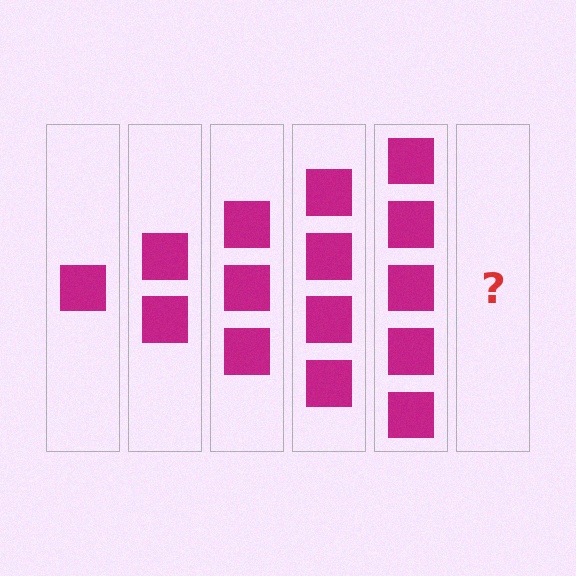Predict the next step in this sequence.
The next step is 6 squares.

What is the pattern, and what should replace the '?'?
The pattern is that each step adds one more square. The '?' should be 6 squares.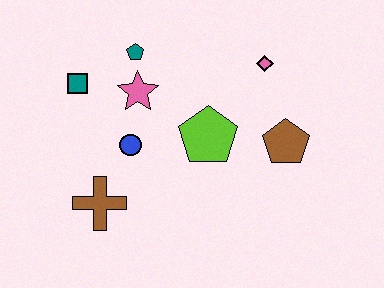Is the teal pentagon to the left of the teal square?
No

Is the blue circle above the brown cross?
Yes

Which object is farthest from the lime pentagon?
The teal square is farthest from the lime pentagon.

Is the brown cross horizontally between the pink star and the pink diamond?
No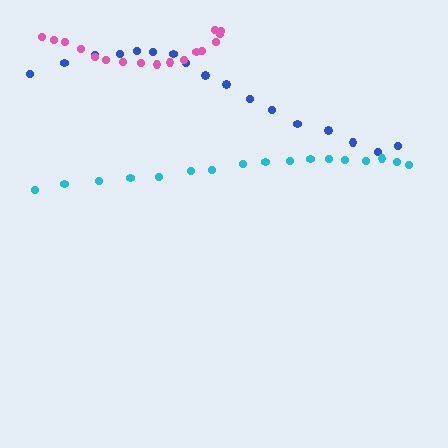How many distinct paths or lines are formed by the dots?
There are 3 distinct paths.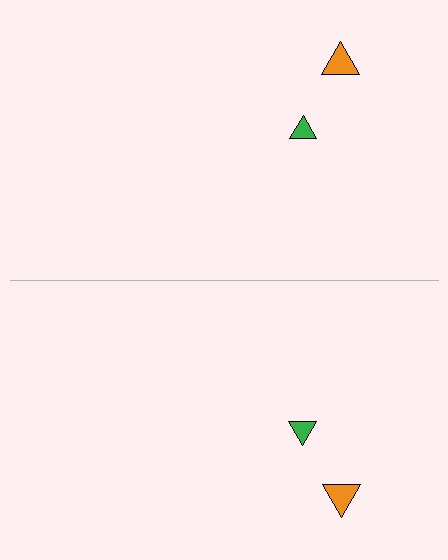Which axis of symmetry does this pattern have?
The pattern has a horizontal axis of symmetry running through the center of the image.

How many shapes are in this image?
There are 4 shapes in this image.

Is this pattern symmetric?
Yes, this pattern has bilateral (reflection) symmetry.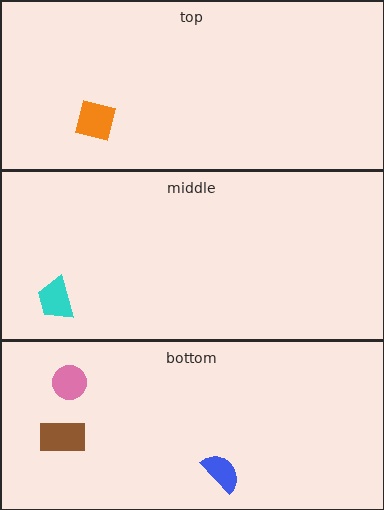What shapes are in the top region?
The orange square.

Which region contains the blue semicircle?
The bottom region.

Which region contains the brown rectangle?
The bottom region.